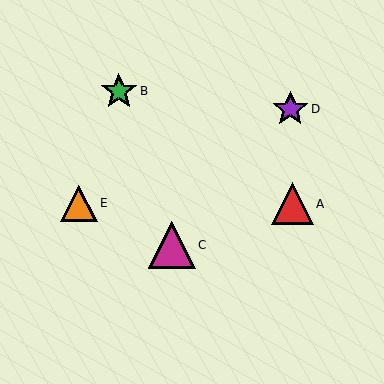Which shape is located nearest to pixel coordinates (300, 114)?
The purple star (labeled D) at (290, 109) is nearest to that location.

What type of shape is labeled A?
Shape A is a red triangle.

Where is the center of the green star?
The center of the green star is at (119, 91).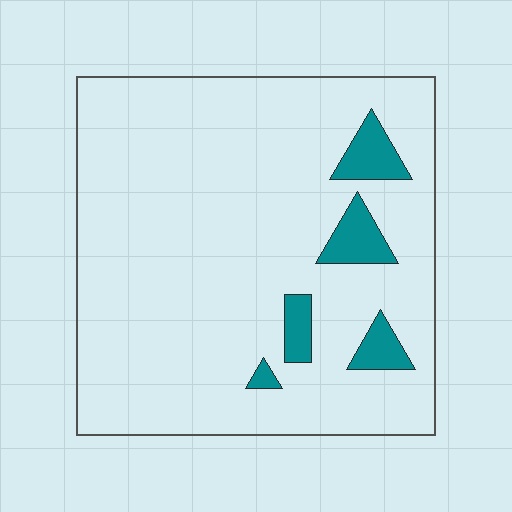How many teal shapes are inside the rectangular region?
5.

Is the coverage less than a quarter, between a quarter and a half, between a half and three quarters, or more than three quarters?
Less than a quarter.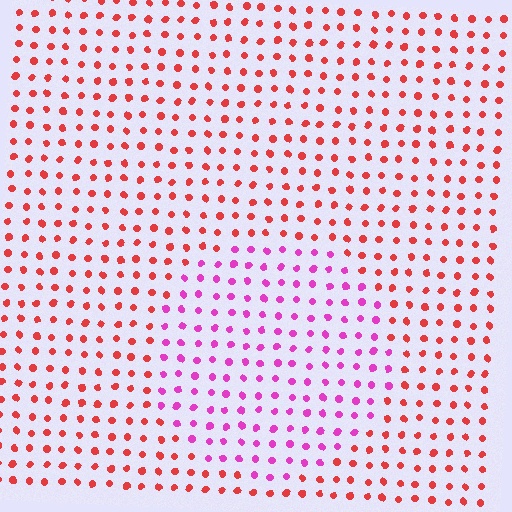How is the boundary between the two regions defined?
The boundary is defined purely by a slight shift in hue (about 48 degrees). Spacing, size, and orientation are identical on both sides.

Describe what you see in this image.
The image is filled with small red elements in a uniform arrangement. A circle-shaped region is visible where the elements are tinted to a slightly different hue, forming a subtle color boundary.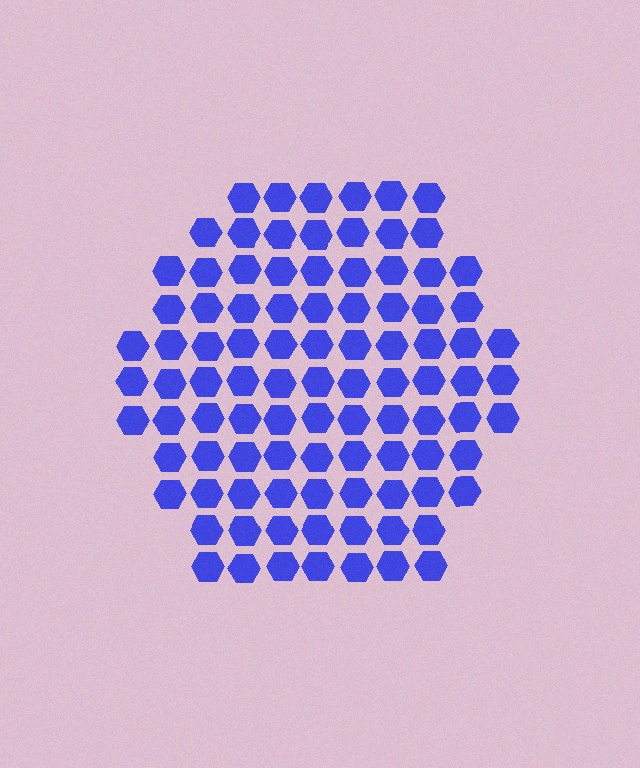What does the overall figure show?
The overall figure shows a hexagon.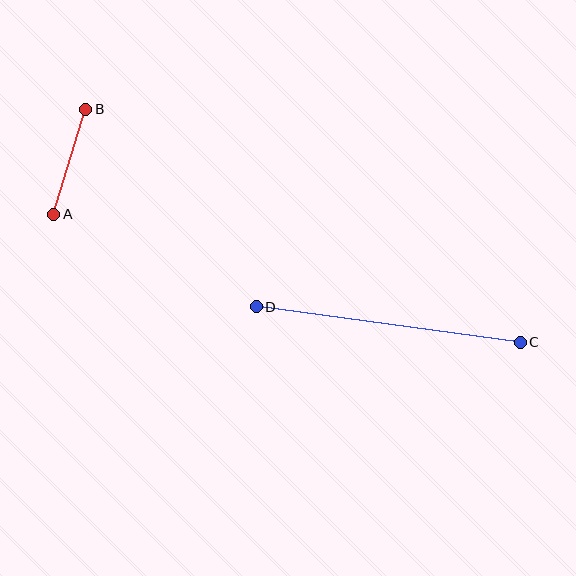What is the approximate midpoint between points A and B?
The midpoint is at approximately (70, 162) pixels.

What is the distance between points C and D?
The distance is approximately 267 pixels.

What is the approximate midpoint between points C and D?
The midpoint is at approximately (388, 324) pixels.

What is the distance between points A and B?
The distance is approximately 110 pixels.